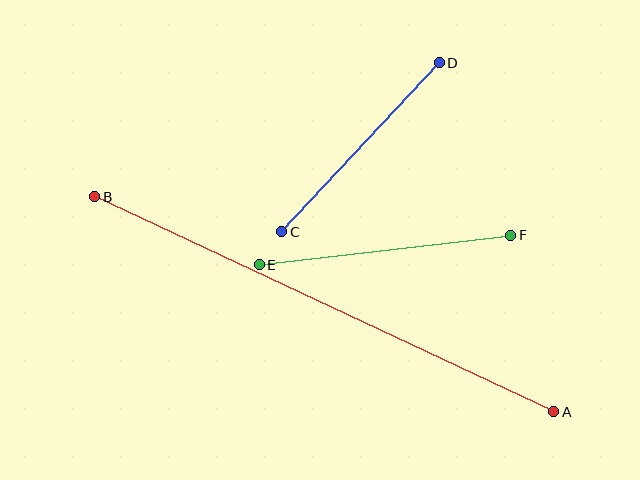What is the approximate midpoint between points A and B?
The midpoint is at approximately (324, 304) pixels.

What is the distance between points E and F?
The distance is approximately 253 pixels.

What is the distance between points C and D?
The distance is approximately 231 pixels.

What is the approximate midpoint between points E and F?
The midpoint is at approximately (385, 250) pixels.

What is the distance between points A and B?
The distance is approximately 507 pixels.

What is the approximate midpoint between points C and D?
The midpoint is at approximately (360, 147) pixels.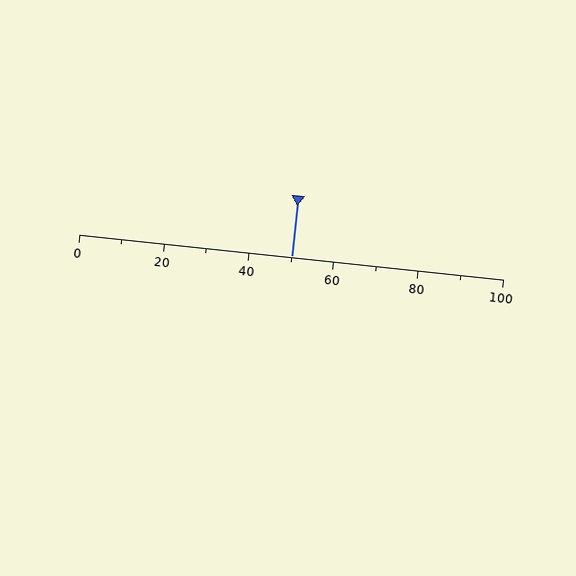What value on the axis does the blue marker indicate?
The marker indicates approximately 50.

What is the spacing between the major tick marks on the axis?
The major ticks are spaced 20 apart.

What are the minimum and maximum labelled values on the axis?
The axis runs from 0 to 100.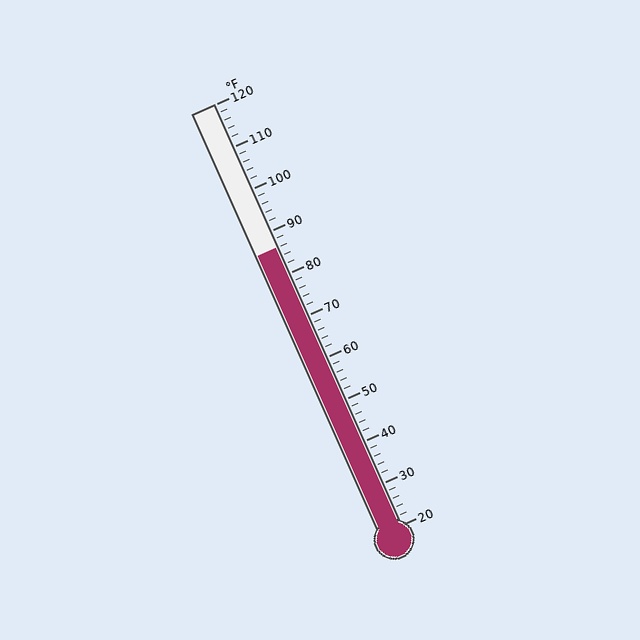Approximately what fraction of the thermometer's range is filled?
The thermometer is filled to approximately 65% of its range.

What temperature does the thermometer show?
The thermometer shows approximately 86°F.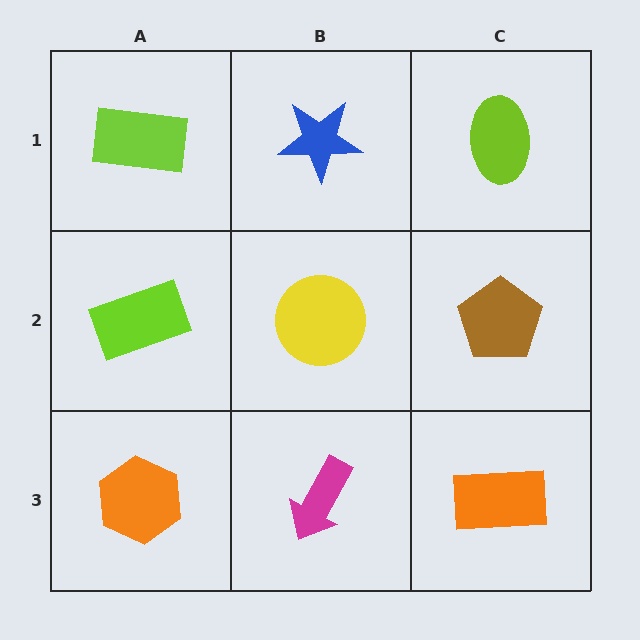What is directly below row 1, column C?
A brown pentagon.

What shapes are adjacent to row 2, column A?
A lime rectangle (row 1, column A), an orange hexagon (row 3, column A), a yellow circle (row 2, column B).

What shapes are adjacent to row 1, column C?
A brown pentagon (row 2, column C), a blue star (row 1, column B).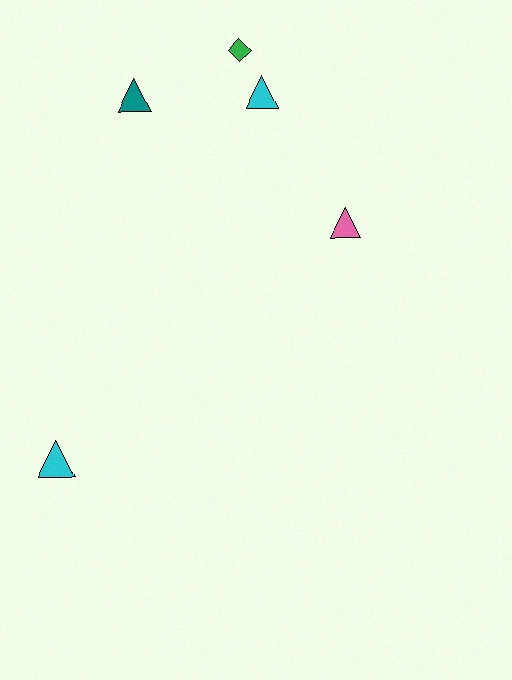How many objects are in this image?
There are 5 objects.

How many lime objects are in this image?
There are no lime objects.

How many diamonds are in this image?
There is 1 diamond.